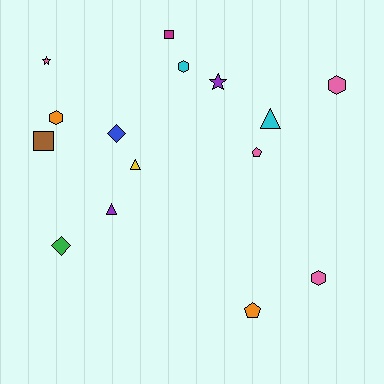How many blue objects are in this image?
There is 1 blue object.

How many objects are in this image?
There are 15 objects.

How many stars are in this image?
There are 2 stars.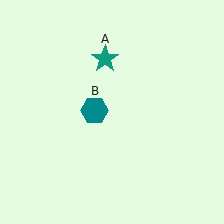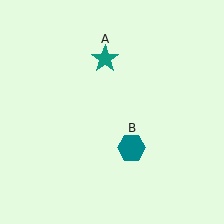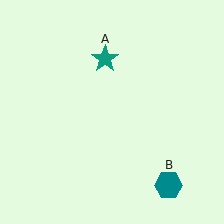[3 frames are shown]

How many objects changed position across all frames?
1 object changed position: teal hexagon (object B).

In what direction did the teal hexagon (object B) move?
The teal hexagon (object B) moved down and to the right.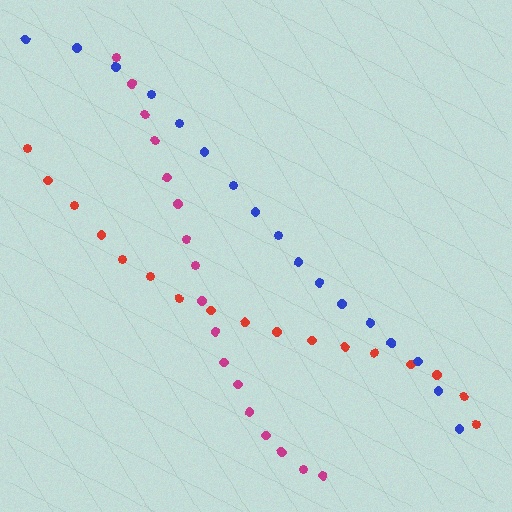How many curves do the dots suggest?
There are 3 distinct paths.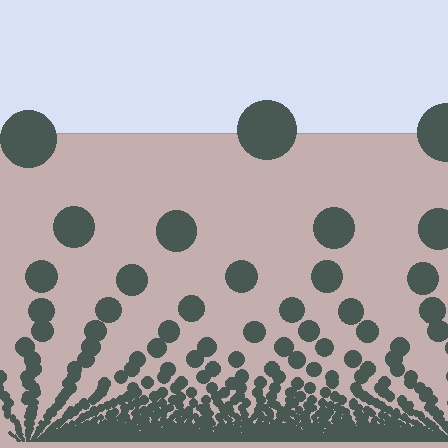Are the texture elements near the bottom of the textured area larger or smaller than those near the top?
Smaller. The gradient is inverted — elements near the bottom are smaller and denser.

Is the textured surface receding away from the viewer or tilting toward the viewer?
The surface appears to tilt toward the viewer. Texture elements get larger and sparser toward the top.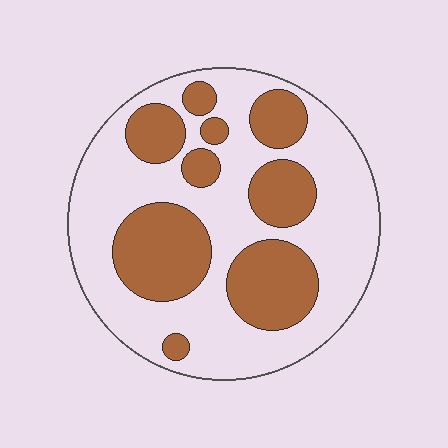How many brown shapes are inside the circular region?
9.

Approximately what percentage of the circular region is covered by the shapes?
Approximately 35%.